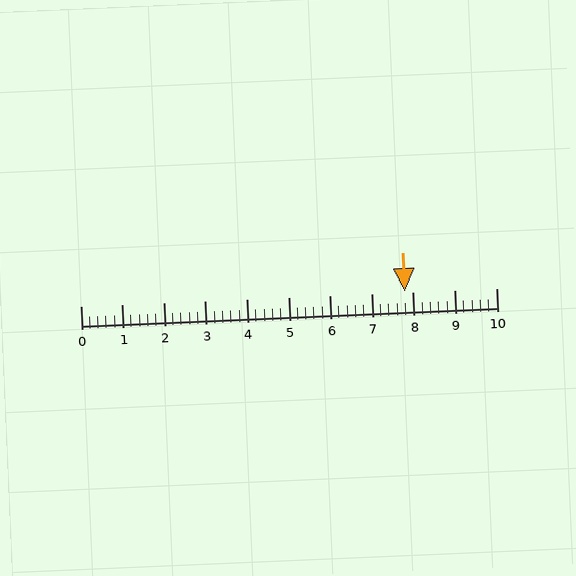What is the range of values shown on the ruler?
The ruler shows values from 0 to 10.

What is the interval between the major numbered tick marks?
The major tick marks are spaced 1 units apart.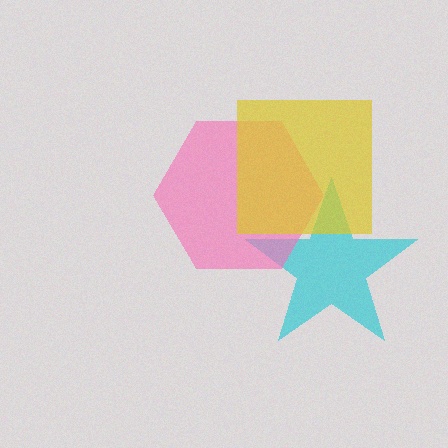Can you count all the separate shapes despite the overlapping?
Yes, there are 3 separate shapes.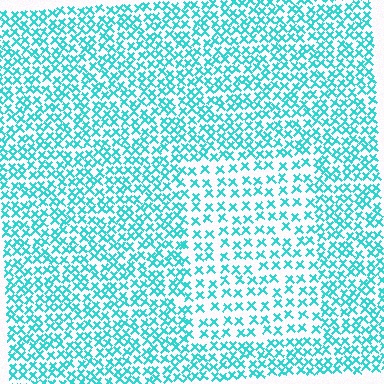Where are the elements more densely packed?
The elements are more densely packed outside the rectangle boundary.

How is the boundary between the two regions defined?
The boundary is defined by a change in element density (approximately 1.7x ratio). All elements are the same color, size, and shape.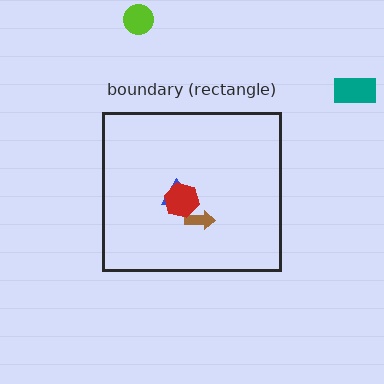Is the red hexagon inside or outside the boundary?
Inside.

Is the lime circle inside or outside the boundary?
Outside.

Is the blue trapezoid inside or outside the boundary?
Inside.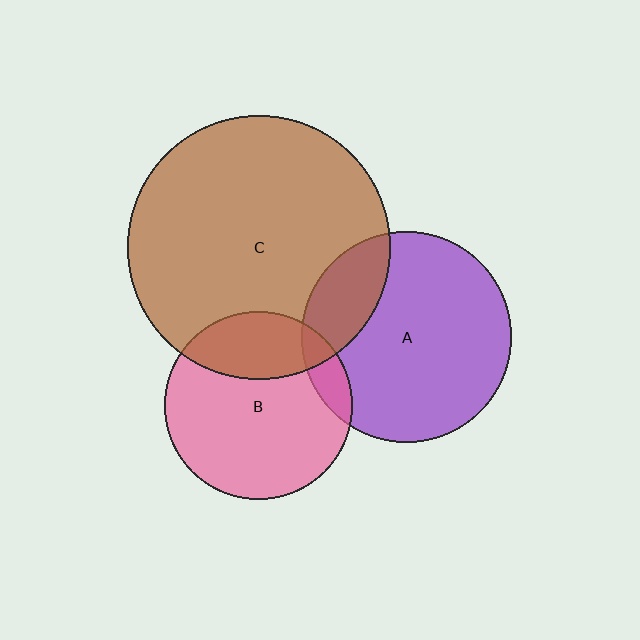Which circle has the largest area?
Circle C (brown).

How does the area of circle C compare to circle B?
Approximately 2.0 times.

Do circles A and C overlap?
Yes.